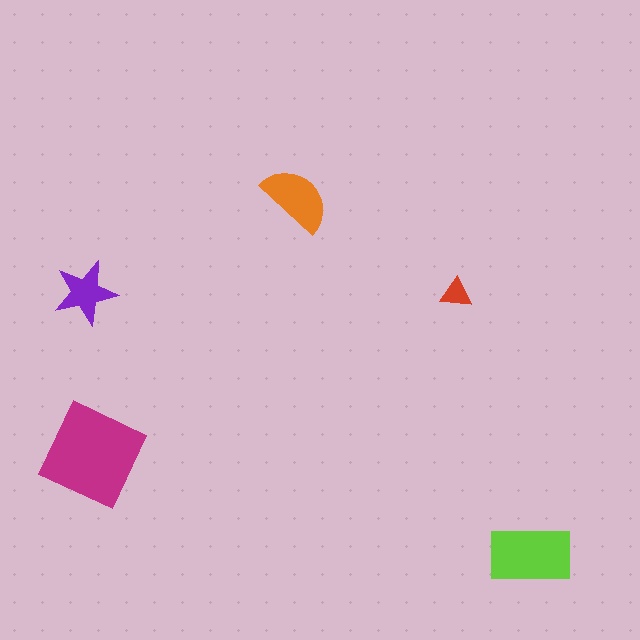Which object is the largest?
The magenta square.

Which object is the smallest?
The red triangle.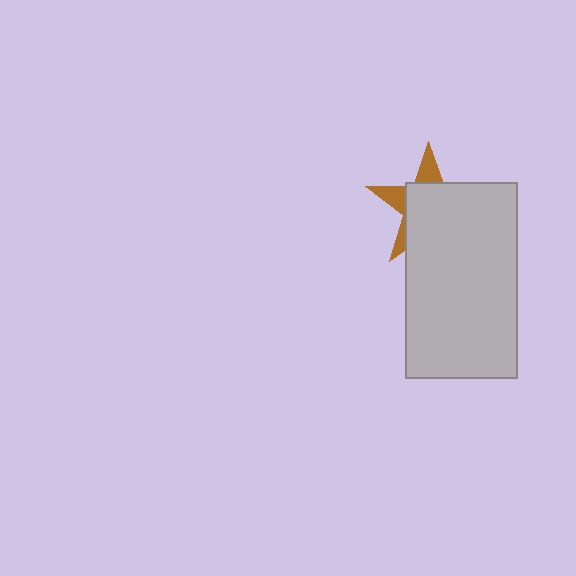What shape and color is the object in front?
The object in front is a light gray rectangle.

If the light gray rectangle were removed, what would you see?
You would see the complete brown star.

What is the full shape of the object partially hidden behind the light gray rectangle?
The partially hidden object is a brown star.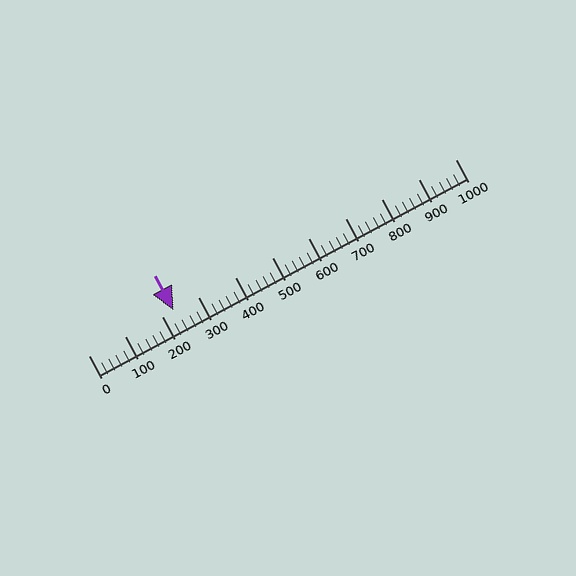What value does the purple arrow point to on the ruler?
The purple arrow points to approximately 232.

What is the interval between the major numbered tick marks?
The major tick marks are spaced 100 units apart.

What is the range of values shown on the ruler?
The ruler shows values from 0 to 1000.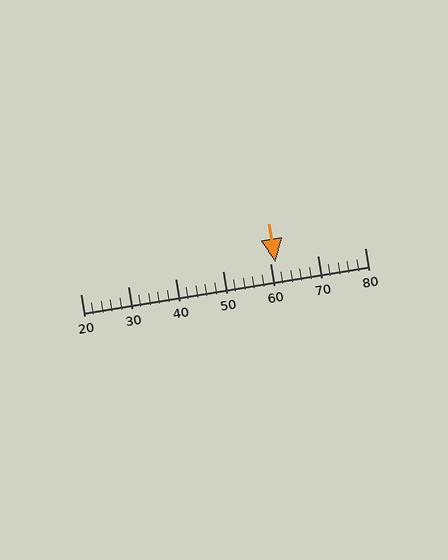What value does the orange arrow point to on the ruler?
The orange arrow points to approximately 61.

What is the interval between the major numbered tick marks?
The major tick marks are spaced 10 units apart.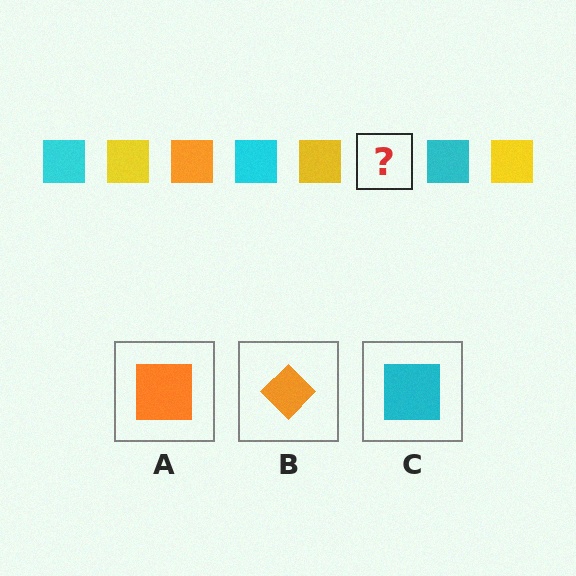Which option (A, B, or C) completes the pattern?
A.